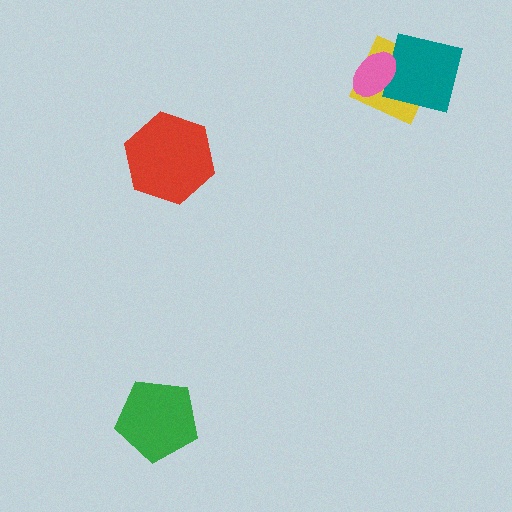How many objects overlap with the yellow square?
2 objects overlap with the yellow square.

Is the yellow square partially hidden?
Yes, it is partially covered by another shape.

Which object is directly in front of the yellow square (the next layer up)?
The teal square is directly in front of the yellow square.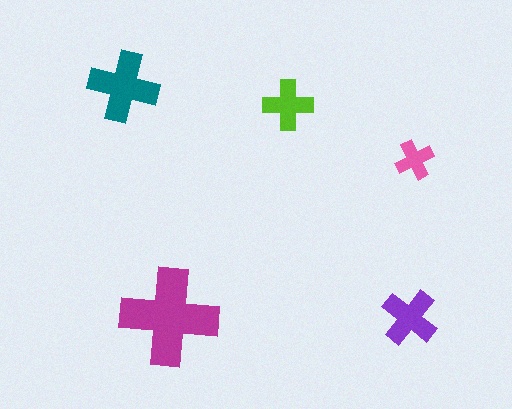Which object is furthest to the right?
The pink cross is rightmost.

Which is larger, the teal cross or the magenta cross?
The magenta one.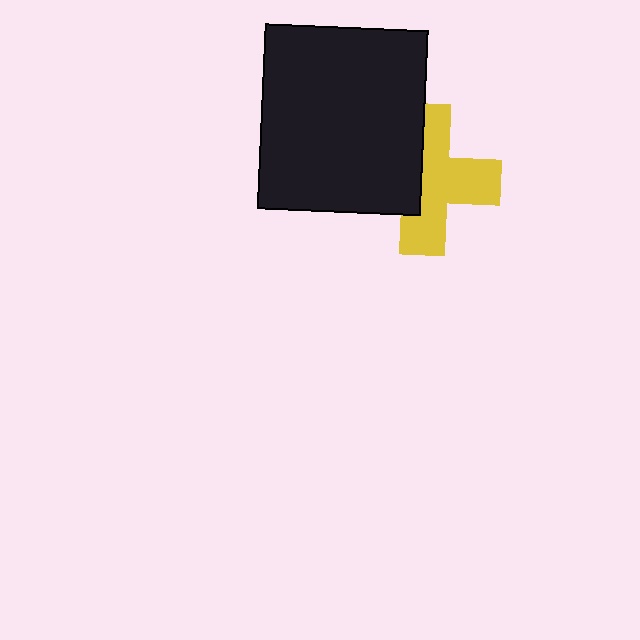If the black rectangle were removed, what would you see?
You would see the complete yellow cross.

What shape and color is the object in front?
The object in front is a black rectangle.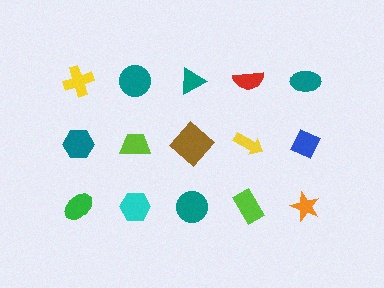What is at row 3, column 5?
An orange star.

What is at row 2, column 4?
A yellow arrow.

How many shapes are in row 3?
5 shapes.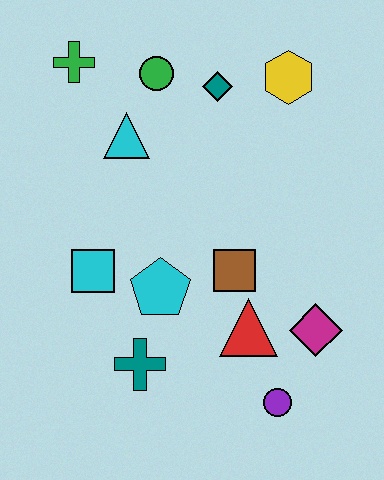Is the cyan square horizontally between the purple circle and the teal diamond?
No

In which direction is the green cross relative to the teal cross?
The green cross is above the teal cross.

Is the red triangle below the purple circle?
No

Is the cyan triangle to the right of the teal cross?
No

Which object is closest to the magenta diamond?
The red triangle is closest to the magenta diamond.